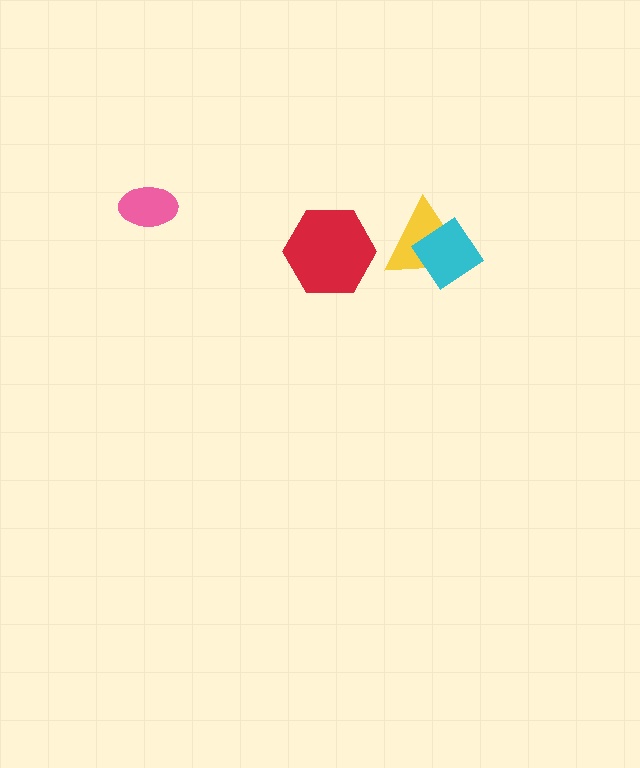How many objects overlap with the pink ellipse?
0 objects overlap with the pink ellipse.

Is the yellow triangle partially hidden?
Yes, it is partially covered by another shape.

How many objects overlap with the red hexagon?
0 objects overlap with the red hexagon.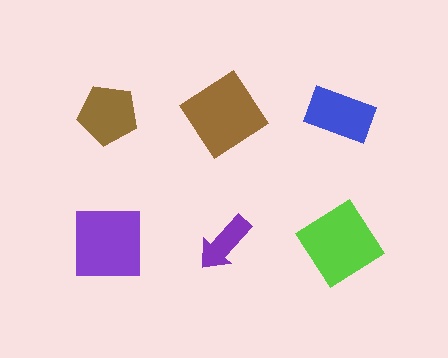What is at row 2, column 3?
A lime diamond.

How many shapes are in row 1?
3 shapes.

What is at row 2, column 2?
A purple arrow.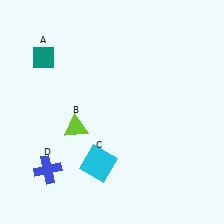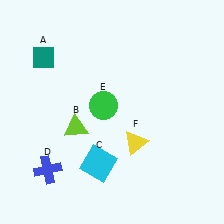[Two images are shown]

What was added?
A green circle (E), a yellow triangle (F) were added in Image 2.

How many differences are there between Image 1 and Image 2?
There are 2 differences between the two images.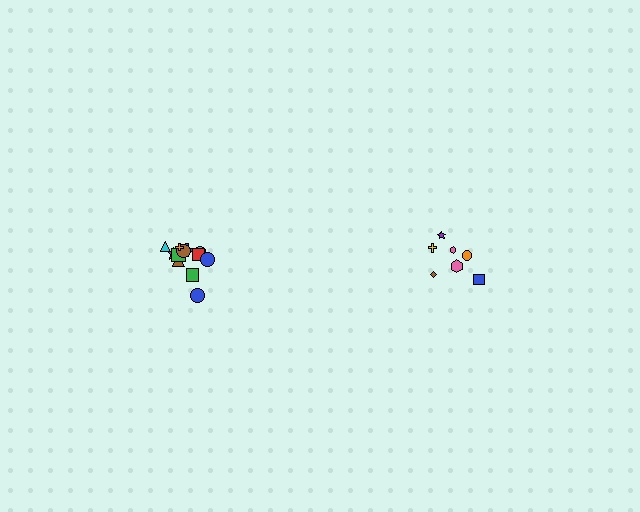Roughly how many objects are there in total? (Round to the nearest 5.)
Roughly 20 objects in total.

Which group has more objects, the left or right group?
The left group.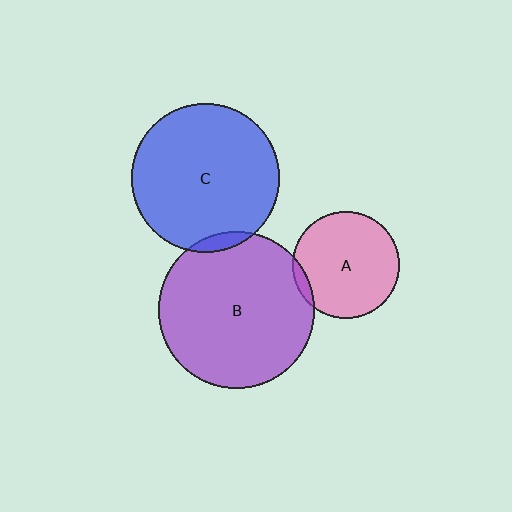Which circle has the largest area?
Circle B (purple).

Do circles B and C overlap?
Yes.